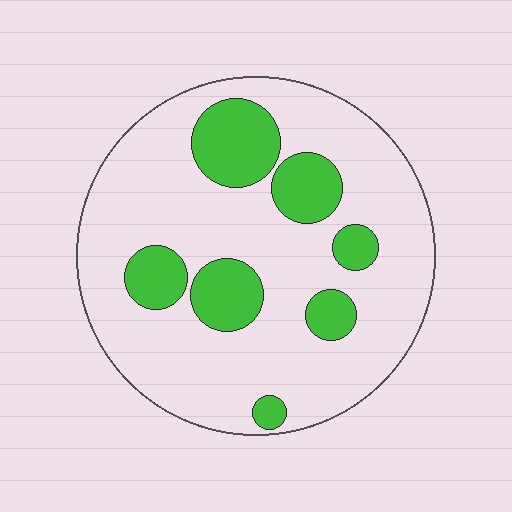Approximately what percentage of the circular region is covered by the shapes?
Approximately 20%.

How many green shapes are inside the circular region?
7.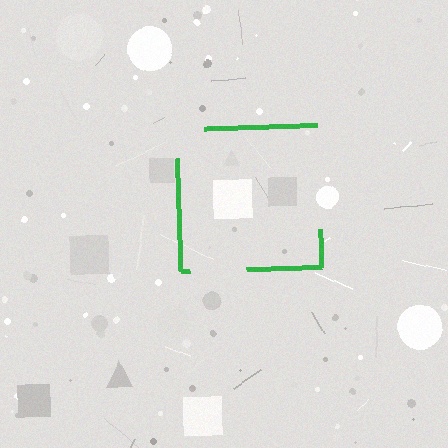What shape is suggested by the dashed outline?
The dashed outline suggests a square.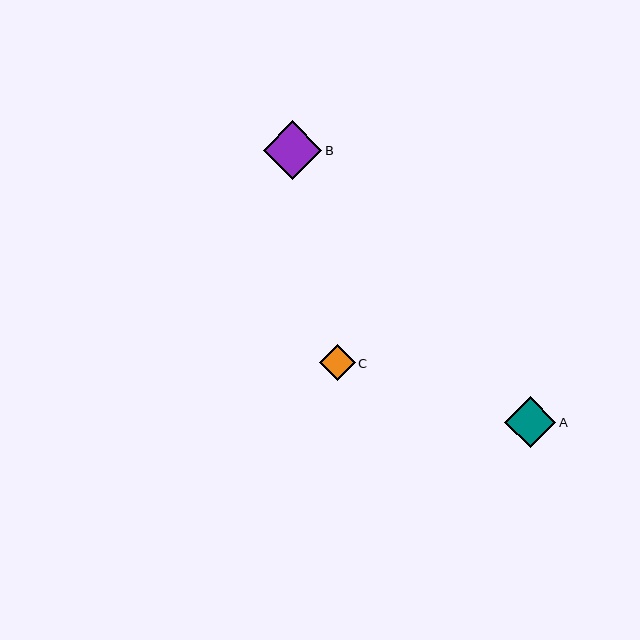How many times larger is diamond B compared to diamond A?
Diamond B is approximately 1.1 times the size of diamond A.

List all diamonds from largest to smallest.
From largest to smallest: B, A, C.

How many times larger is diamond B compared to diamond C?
Diamond B is approximately 1.6 times the size of diamond C.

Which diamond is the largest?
Diamond B is the largest with a size of approximately 58 pixels.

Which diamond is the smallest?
Diamond C is the smallest with a size of approximately 36 pixels.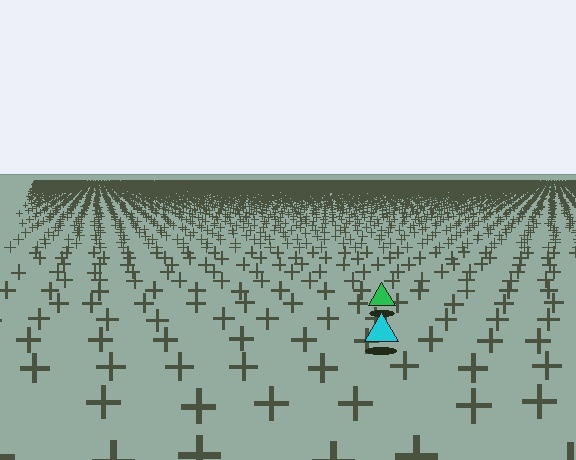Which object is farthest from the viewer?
The green triangle is farthest from the viewer. It appears smaller and the ground texture around it is denser.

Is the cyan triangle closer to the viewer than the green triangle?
Yes. The cyan triangle is closer — you can tell from the texture gradient: the ground texture is coarser near it.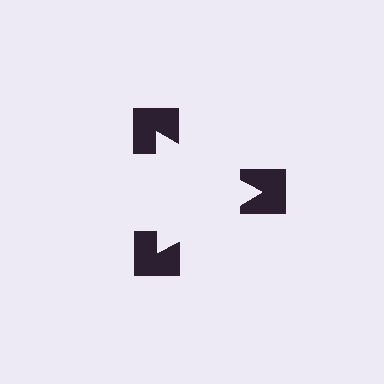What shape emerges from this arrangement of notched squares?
An illusory triangle — its edges are inferred from the aligned wedge cuts in the notched squares, not physically drawn.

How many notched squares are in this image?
There are 3 — one at each vertex of the illusory triangle.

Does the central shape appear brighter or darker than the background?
It typically appears slightly brighter than the background, even though no actual brightness change is drawn.